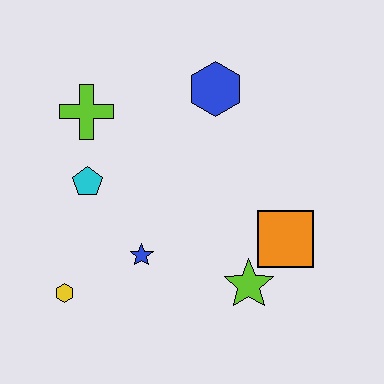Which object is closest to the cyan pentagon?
The lime cross is closest to the cyan pentagon.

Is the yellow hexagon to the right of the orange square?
No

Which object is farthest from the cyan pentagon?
The orange square is farthest from the cyan pentagon.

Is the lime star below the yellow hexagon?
No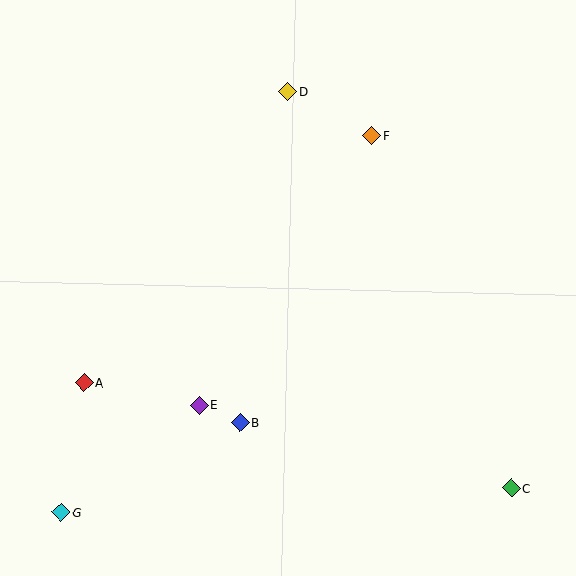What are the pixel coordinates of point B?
Point B is at (240, 423).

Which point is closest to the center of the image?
Point B at (240, 423) is closest to the center.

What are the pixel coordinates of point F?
Point F is at (371, 136).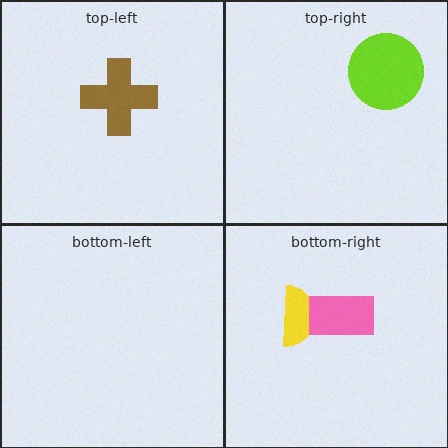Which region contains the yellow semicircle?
The bottom-right region.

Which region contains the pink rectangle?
The bottom-right region.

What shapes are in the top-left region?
The brown cross.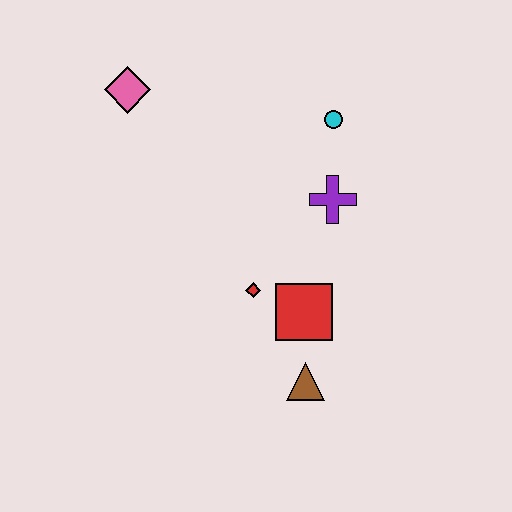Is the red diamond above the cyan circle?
No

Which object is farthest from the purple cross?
The pink diamond is farthest from the purple cross.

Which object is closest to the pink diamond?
The cyan circle is closest to the pink diamond.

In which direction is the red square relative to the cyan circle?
The red square is below the cyan circle.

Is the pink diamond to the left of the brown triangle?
Yes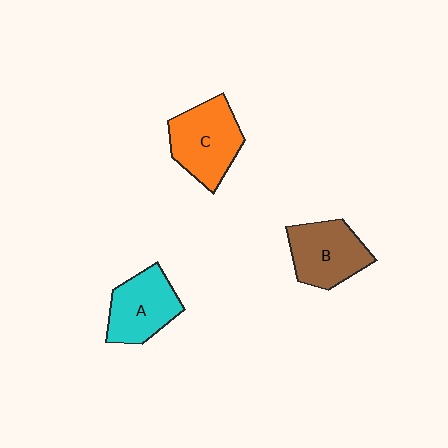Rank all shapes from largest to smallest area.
From largest to smallest: C (orange), B (brown), A (cyan).